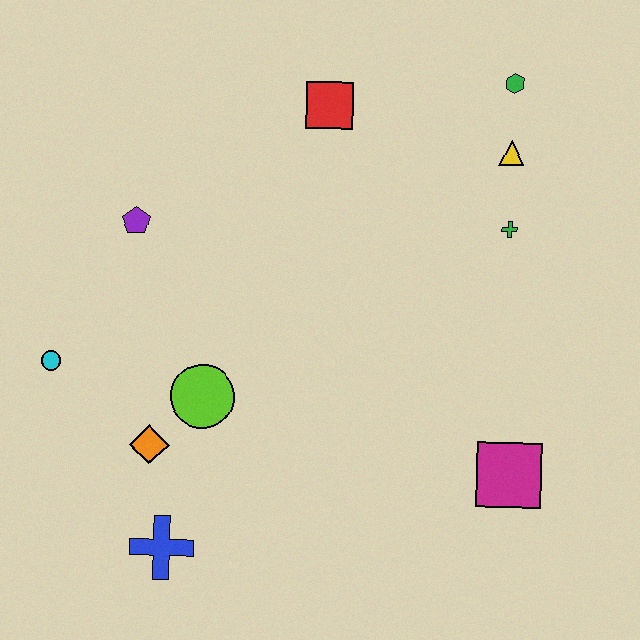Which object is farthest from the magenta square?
The cyan circle is farthest from the magenta square.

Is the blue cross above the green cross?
No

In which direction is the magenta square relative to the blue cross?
The magenta square is to the right of the blue cross.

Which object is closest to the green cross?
The yellow triangle is closest to the green cross.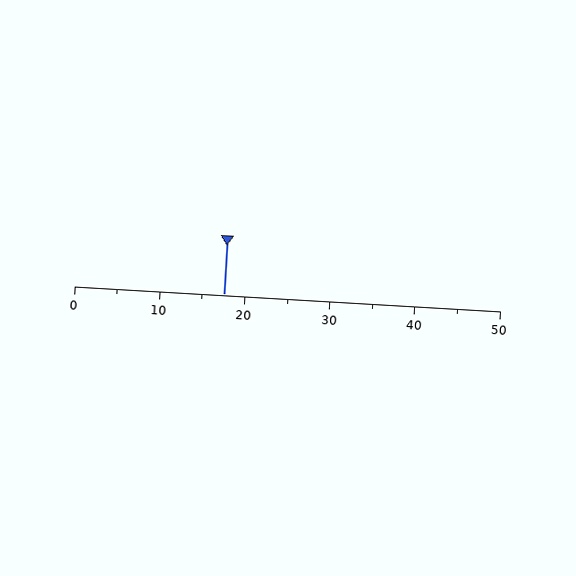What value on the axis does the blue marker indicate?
The marker indicates approximately 17.5.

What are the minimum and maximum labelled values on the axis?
The axis runs from 0 to 50.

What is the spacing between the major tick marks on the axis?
The major ticks are spaced 10 apart.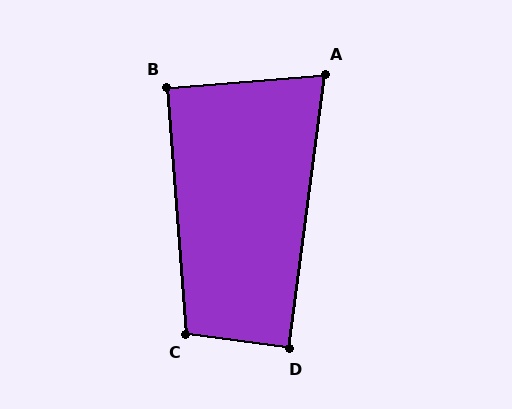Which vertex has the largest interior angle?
C, at approximately 102 degrees.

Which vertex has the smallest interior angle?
A, at approximately 78 degrees.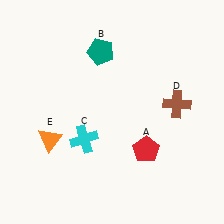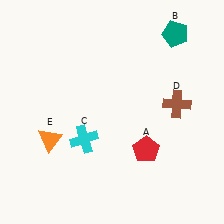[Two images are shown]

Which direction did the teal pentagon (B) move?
The teal pentagon (B) moved right.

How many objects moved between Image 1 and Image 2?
1 object moved between the two images.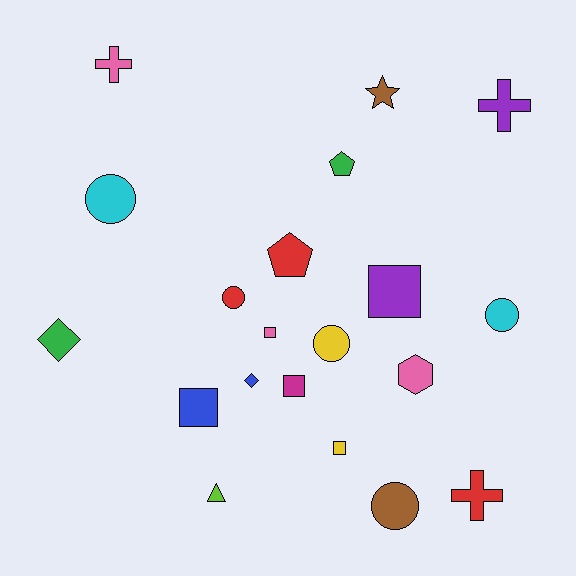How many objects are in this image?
There are 20 objects.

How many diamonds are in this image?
There are 2 diamonds.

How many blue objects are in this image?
There are 2 blue objects.